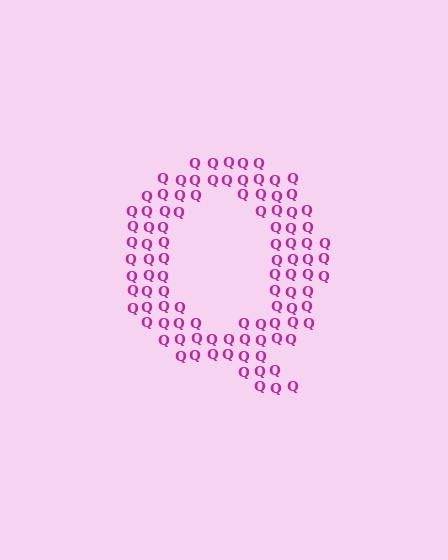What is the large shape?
The large shape is the letter Q.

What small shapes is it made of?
It is made of small letter Q's.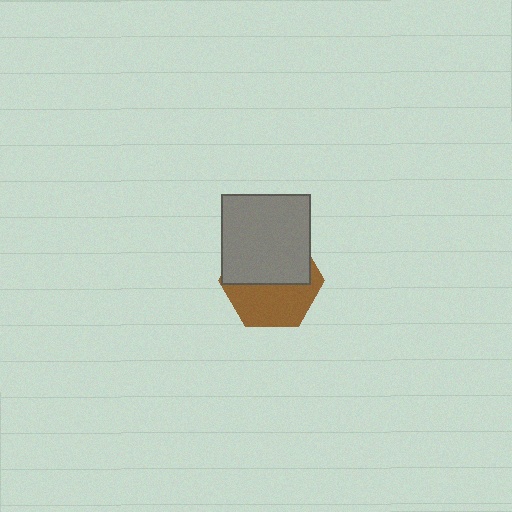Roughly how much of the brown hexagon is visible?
About half of it is visible (roughly 47%).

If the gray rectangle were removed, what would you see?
You would see the complete brown hexagon.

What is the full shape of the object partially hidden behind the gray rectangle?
The partially hidden object is a brown hexagon.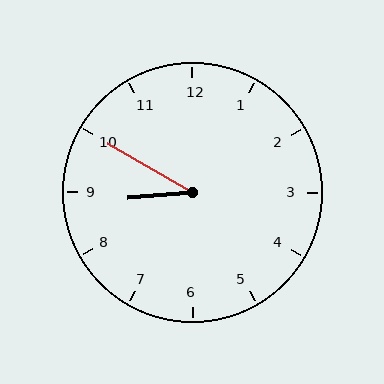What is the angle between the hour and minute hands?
Approximately 35 degrees.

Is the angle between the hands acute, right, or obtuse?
It is acute.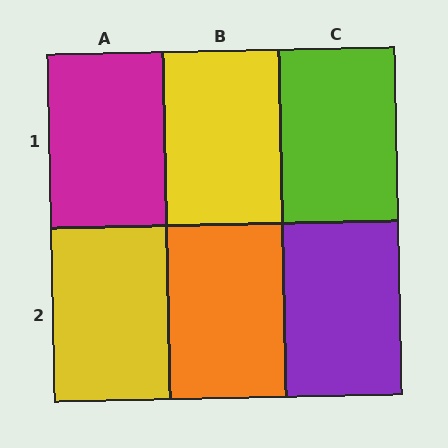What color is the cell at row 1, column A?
Magenta.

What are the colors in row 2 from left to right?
Yellow, orange, purple.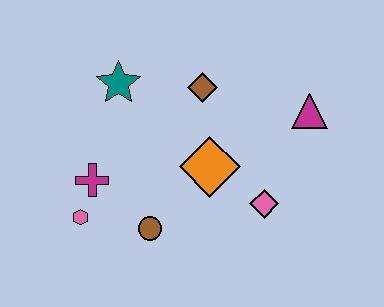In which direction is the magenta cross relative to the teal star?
The magenta cross is below the teal star.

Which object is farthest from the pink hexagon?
The magenta triangle is farthest from the pink hexagon.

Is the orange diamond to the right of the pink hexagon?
Yes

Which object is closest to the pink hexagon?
The magenta cross is closest to the pink hexagon.